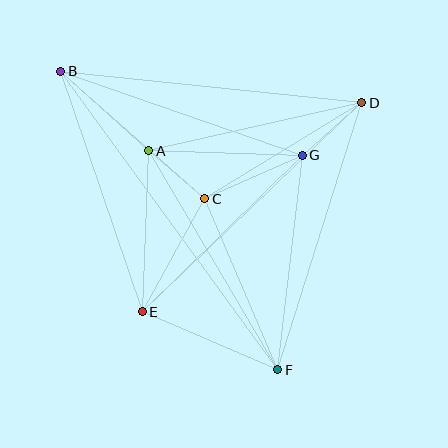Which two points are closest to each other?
Points A and C are closest to each other.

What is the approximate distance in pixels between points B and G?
The distance between B and G is approximately 256 pixels.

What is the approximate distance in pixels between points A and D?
The distance between A and D is approximately 218 pixels.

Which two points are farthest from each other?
Points B and F are farthest from each other.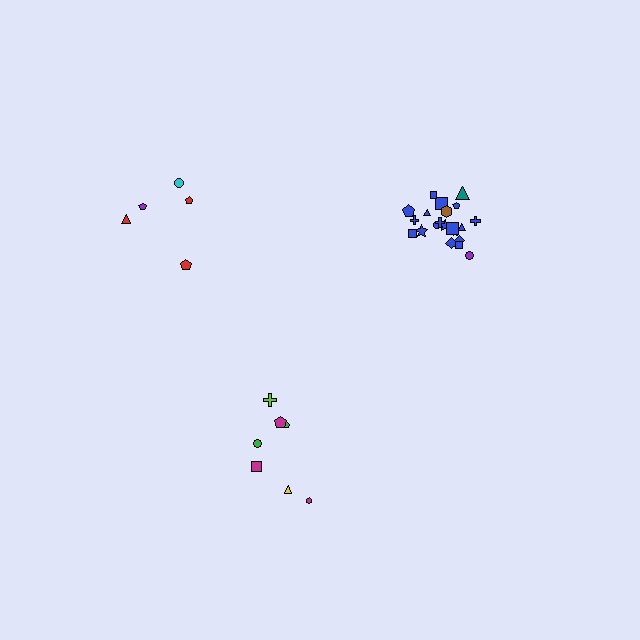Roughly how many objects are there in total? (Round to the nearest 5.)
Roughly 35 objects in total.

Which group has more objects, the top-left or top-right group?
The top-right group.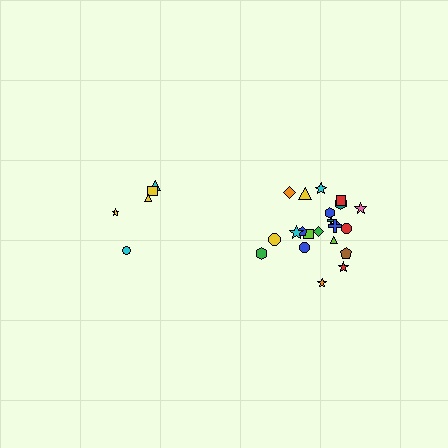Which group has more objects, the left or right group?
The right group.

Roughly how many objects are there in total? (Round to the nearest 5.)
Roughly 25 objects in total.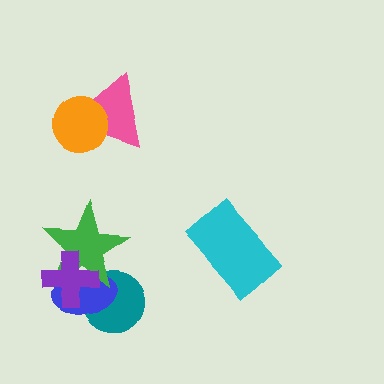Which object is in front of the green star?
The purple cross is in front of the green star.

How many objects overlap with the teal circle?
3 objects overlap with the teal circle.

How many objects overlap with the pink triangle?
1 object overlaps with the pink triangle.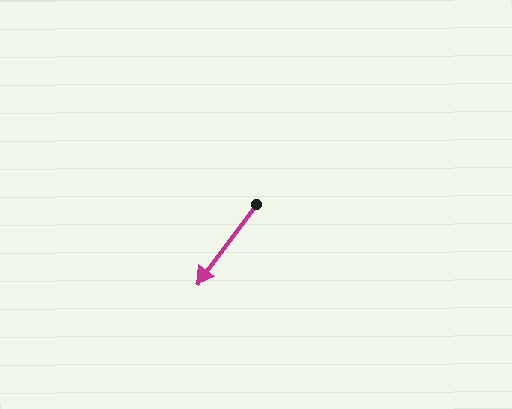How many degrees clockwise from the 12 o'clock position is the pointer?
Approximately 217 degrees.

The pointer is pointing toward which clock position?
Roughly 7 o'clock.